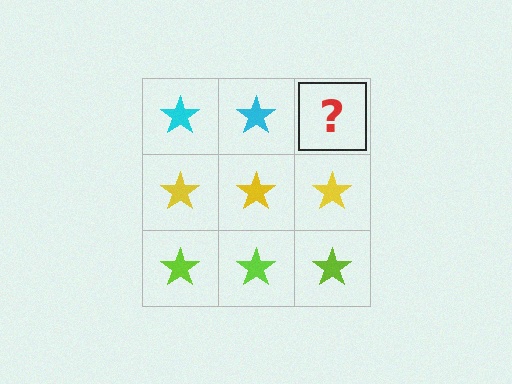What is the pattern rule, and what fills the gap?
The rule is that each row has a consistent color. The gap should be filled with a cyan star.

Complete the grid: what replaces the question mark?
The question mark should be replaced with a cyan star.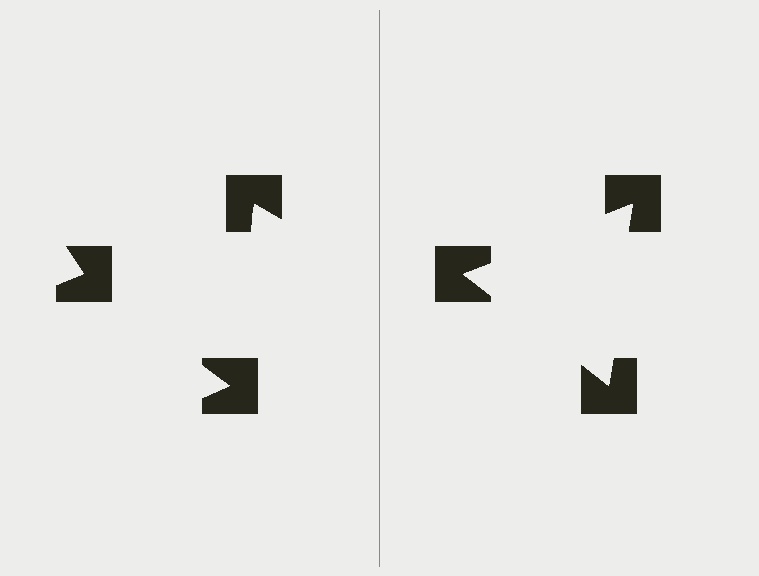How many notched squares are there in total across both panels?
6 — 3 on each side.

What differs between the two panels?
The notched squares are positioned identically on both sides; only the wedge orientations differ. On the right they align to a triangle; on the left they are misaligned.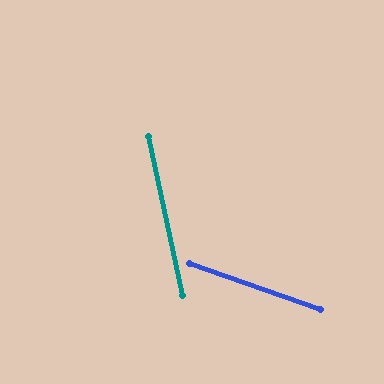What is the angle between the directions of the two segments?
Approximately 58 degrees.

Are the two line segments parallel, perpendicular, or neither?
Neither parallel nor perpendicular — they differ by about 58°.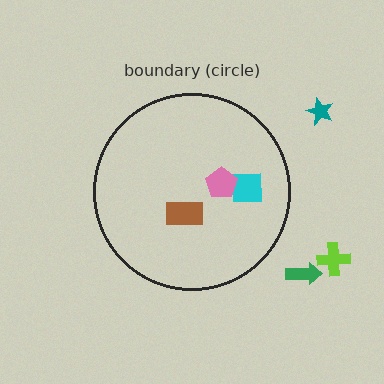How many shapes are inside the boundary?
3 inside, 3 outside.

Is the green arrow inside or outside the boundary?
Outside.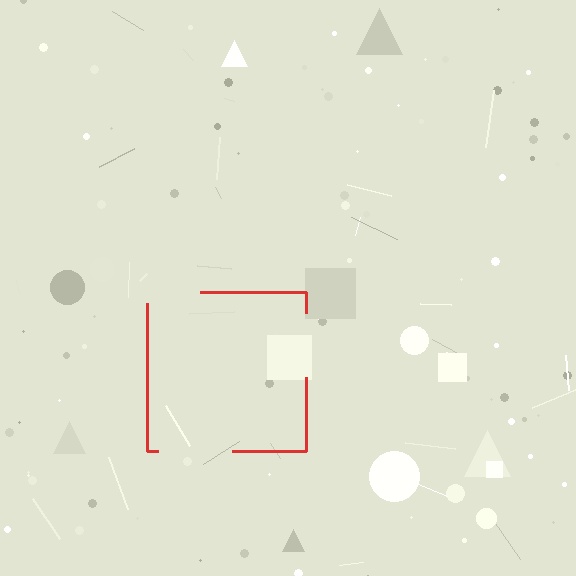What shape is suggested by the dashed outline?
The dashed outline suggests a square.